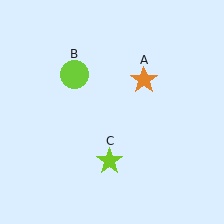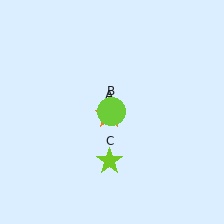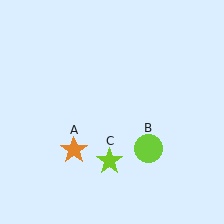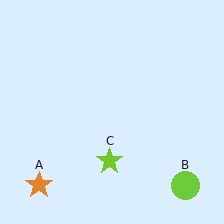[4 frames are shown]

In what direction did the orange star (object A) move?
The orange star (object A) moved down and to the left.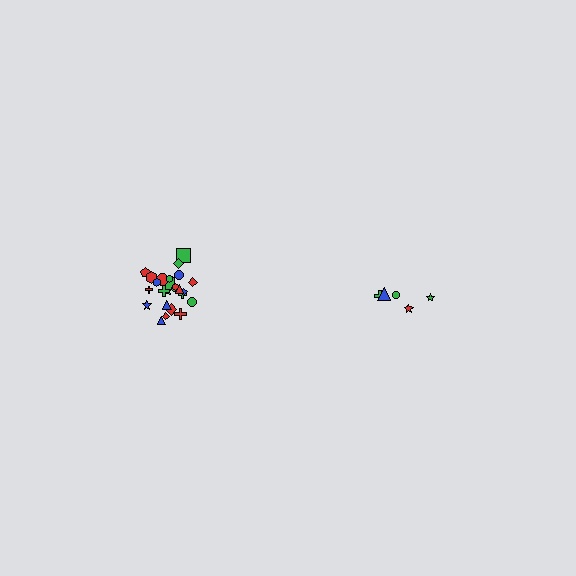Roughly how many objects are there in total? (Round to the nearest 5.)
Roughly 30 objects in total.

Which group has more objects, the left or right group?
The left group.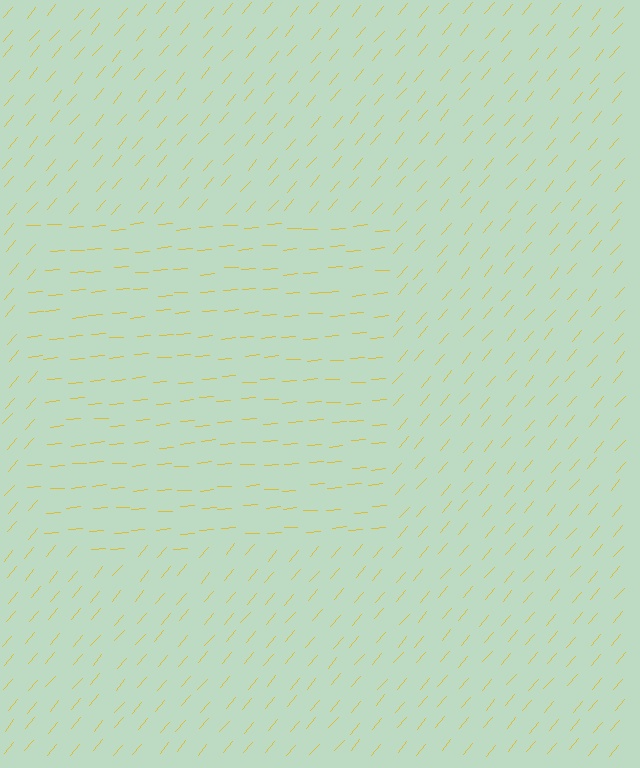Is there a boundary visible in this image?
Yes, there is a texture boundary formed by a change in line orientation.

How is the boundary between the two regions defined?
The boundary is defined purely by a change in line orientation (approximately 45 degrees difference). All lines are the same color and thickness.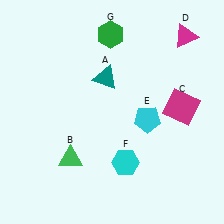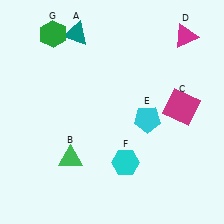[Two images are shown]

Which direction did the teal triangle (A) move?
The teal triangle (A) moved up.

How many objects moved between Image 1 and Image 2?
2 objects moved between the two images.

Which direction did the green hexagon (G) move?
The green hexagon (G) moved left.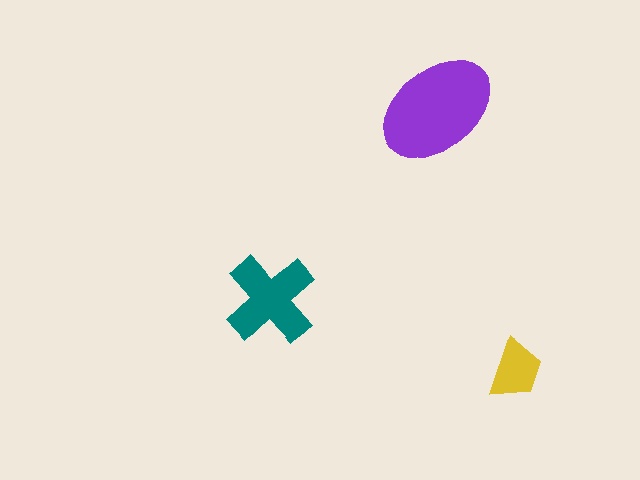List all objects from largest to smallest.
The purple ellipse, the teal cross, the yellow trapezoid.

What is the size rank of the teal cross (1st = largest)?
2nd.